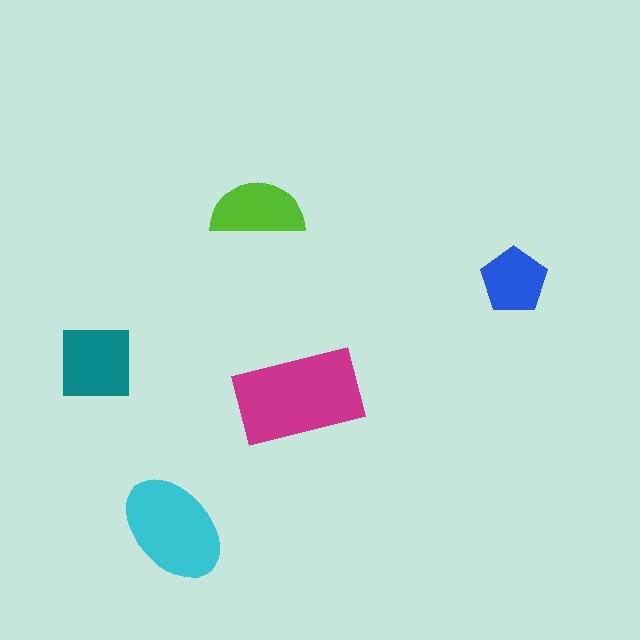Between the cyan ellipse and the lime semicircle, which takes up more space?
The cyan ellipse.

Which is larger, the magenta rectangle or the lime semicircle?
The magenta rectangle.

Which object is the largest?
The magenta rectangle.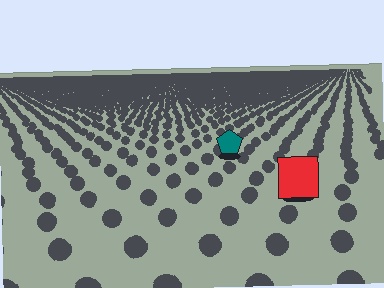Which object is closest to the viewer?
The red square is closest. The texture marks near it are larger and more spread out.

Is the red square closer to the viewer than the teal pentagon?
Yes. The red square is closer — you can tell from the texture gradient: the ground texture is coarser near it.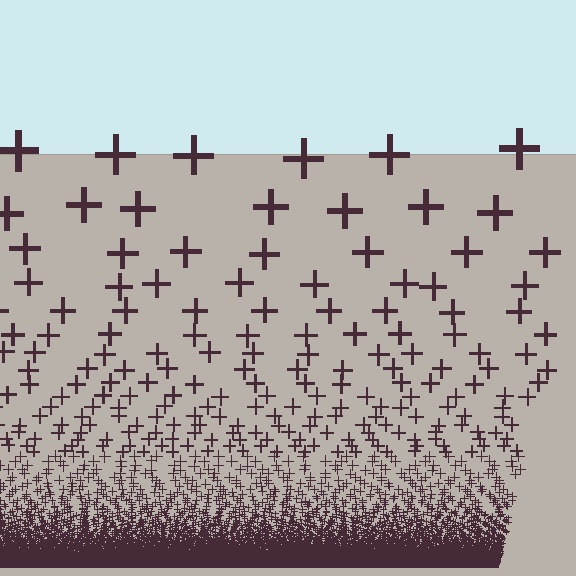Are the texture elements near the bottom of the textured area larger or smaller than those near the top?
Smaller. The gradient is inverted — elements near the bottom are smaller and denser.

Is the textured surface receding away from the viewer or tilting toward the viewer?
The surface appears to tilt toward the viewer. Texture elements get larger and sparser toward the top.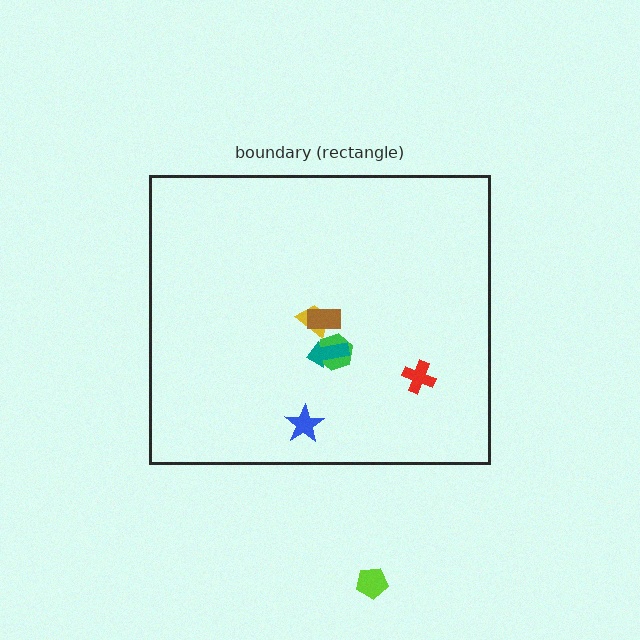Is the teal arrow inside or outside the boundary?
Inside.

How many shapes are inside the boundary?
6 inside, 1 outside.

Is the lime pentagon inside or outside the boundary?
Outside.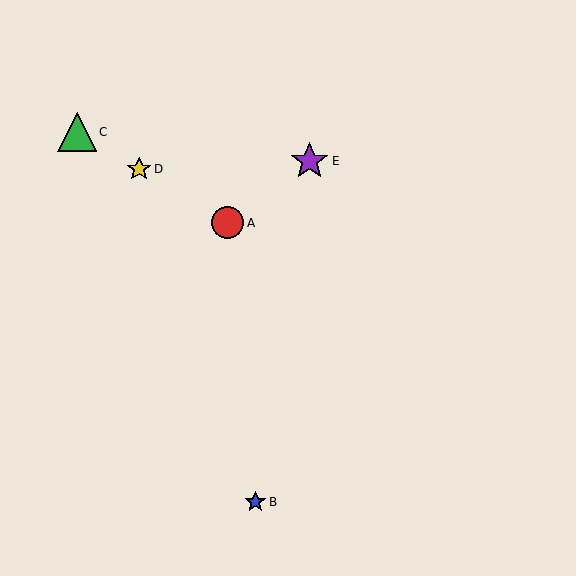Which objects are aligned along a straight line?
Objects A, C, D are aligned along a straight line.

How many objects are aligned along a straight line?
3 objects (A, C, D) are aligned along a straight line.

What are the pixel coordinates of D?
Object D is at (139, 169).